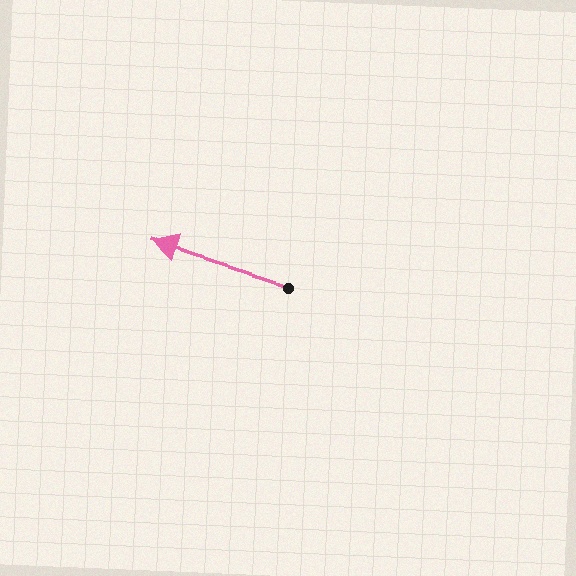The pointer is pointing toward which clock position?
Roughly 10 o'clock.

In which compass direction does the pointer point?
West.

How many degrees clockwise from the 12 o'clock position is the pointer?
Approximately 288 degrees.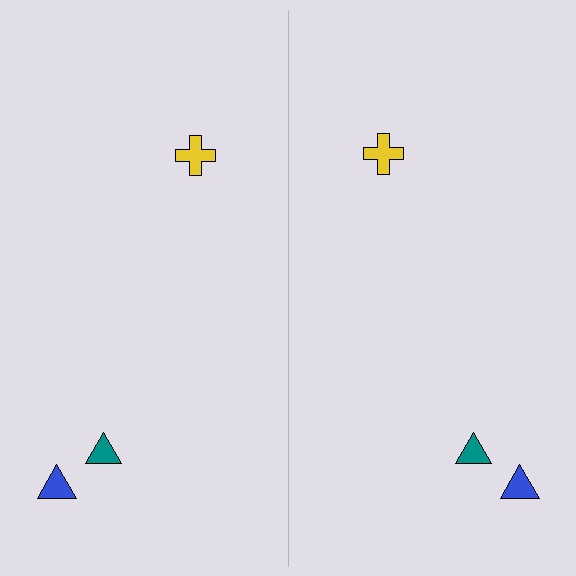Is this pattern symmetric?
Yes, this pattern has bilateral (reflection) symmetry.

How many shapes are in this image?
There are 6 shapes in this image.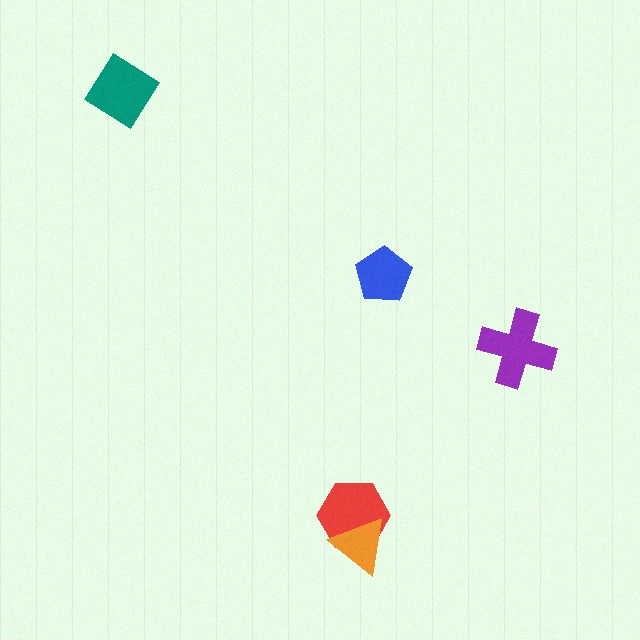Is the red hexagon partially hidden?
Yes, it is partially covered by another shape.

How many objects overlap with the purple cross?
0 objects overlap with the purple cross.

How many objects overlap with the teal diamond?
0 objects overlap with the teal diamond.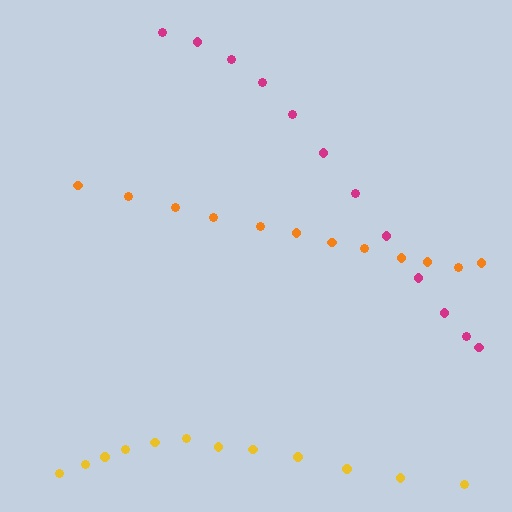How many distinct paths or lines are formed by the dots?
There are 3 distinct paths.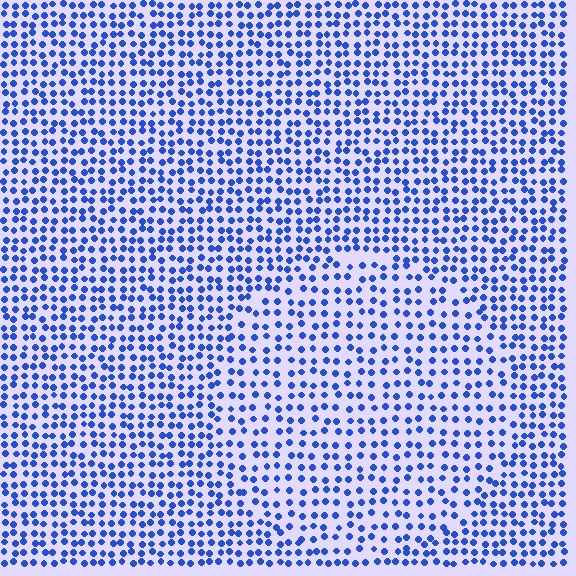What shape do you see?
I see a circle.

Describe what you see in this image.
The image contains small blue elements arranged at two different densities. A circle-shaped region is visible where the elements are less densely packed than the surrounding area.